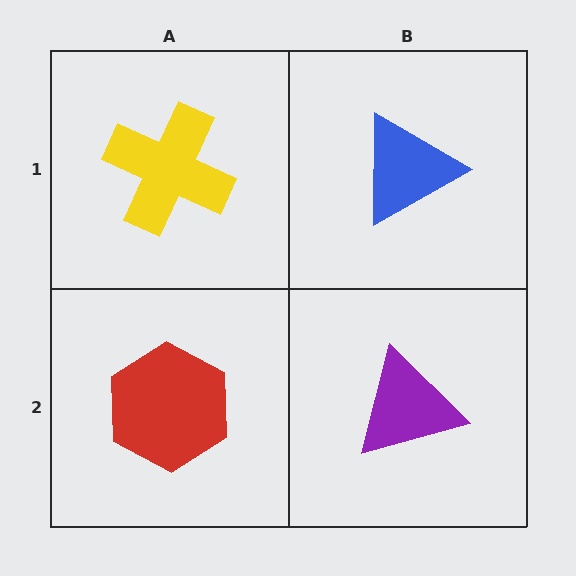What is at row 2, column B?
A purple triangle.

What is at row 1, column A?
A yellow cross.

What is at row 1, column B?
A blue triangle.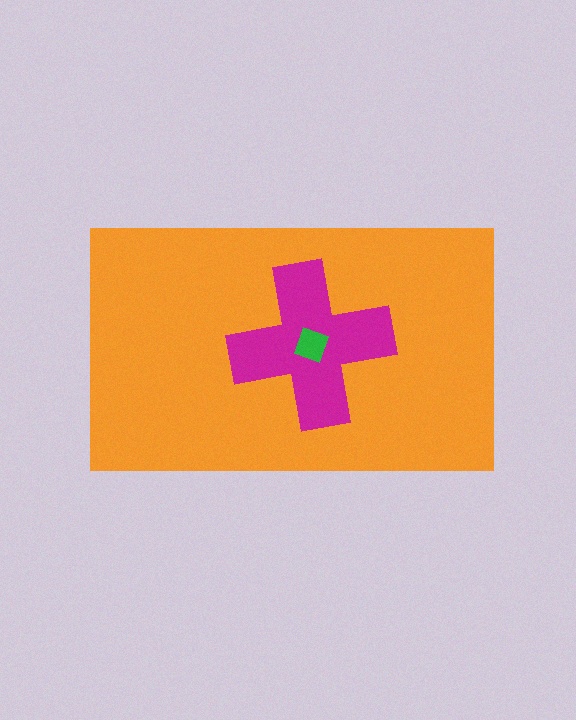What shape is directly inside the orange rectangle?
The magenta cross.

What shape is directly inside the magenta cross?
The green square.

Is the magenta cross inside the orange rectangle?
Yes.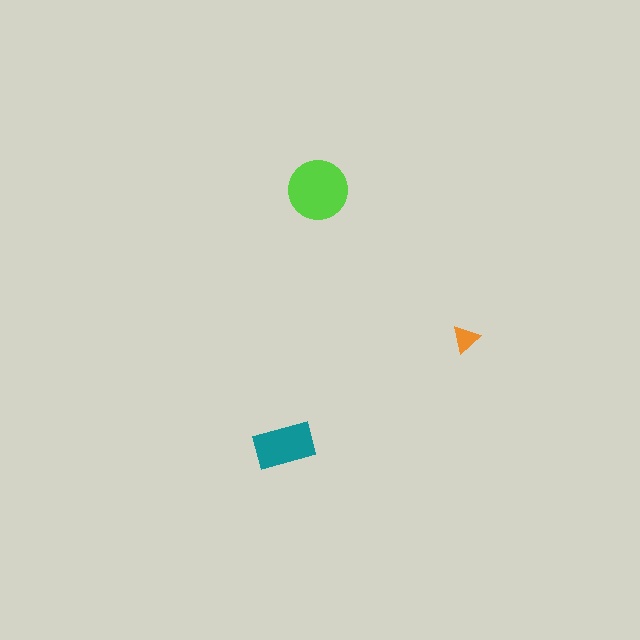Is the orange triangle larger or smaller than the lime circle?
Smaller.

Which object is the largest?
The lime circle.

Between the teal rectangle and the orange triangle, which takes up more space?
The teal rectangle.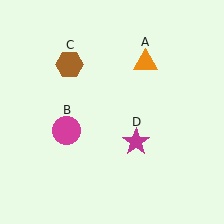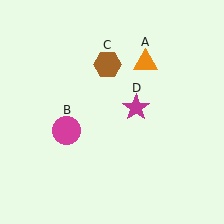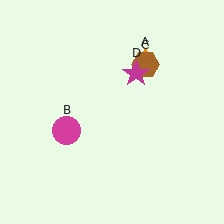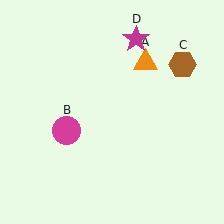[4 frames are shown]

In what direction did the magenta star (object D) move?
The magenta star (object D) moved up.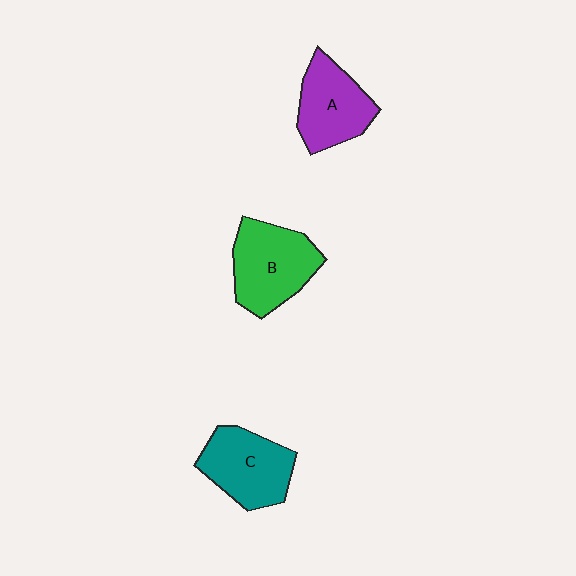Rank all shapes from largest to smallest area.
From largest to smallest: B (green), C (teal), A (purple).